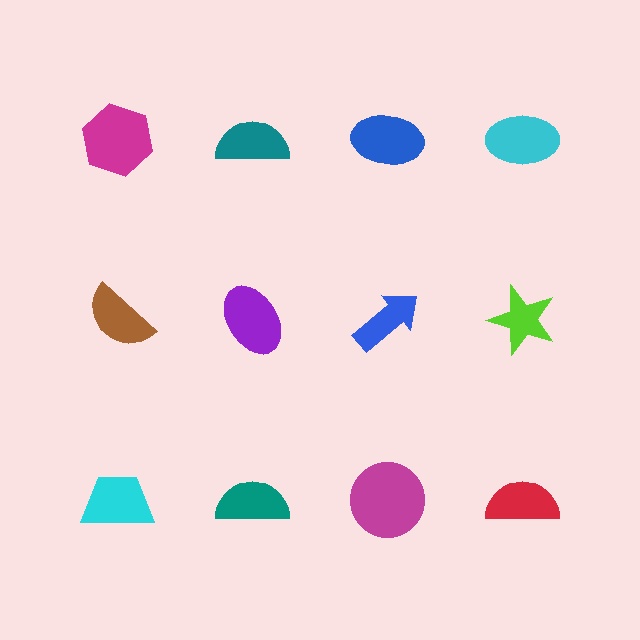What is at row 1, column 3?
A blue ellipse.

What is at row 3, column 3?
A magenta circle.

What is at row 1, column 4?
A cyan ellipse.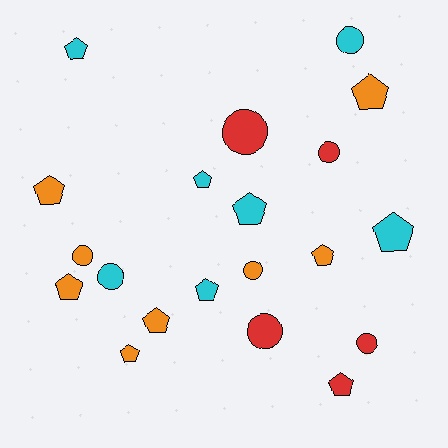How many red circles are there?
There are 4 red circles.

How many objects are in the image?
There are 20 objects.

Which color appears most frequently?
Orange, with 8 objects.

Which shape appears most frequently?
Pentagon, with 12 objects.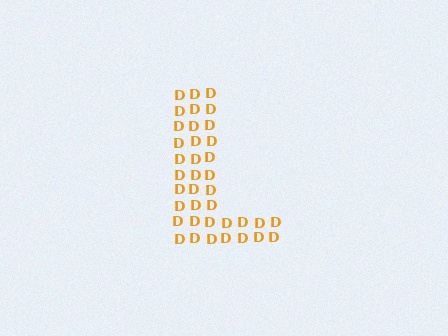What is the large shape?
The large shape is the letter L.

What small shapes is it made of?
It is made of small letter D's.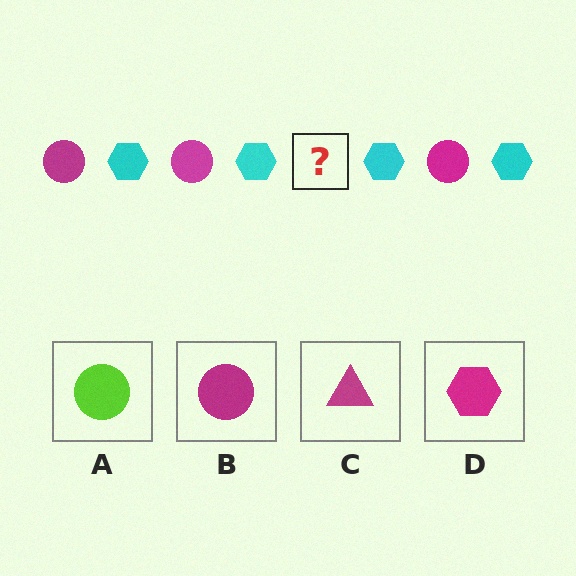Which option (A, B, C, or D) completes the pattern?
B.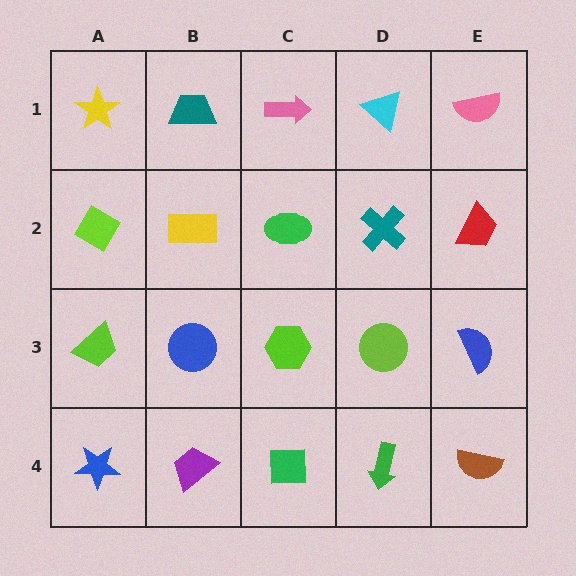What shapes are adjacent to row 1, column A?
A lime diamond (row 2, column A), a teal trapezoid (row 1, column B).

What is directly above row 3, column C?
A green ellipse.